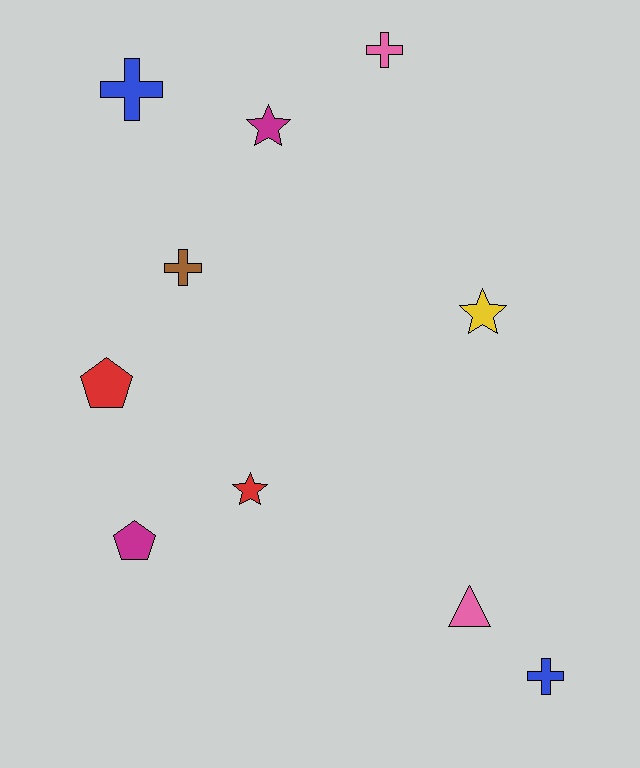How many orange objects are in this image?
There are no orange objects.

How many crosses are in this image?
There are 4 crosses.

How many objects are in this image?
There are 10 objects.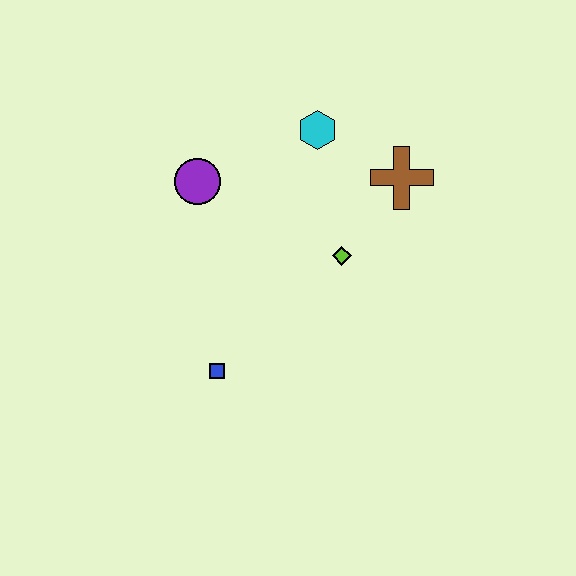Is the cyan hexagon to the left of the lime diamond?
Yes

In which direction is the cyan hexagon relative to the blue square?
The cyan hexagon is above the blue square.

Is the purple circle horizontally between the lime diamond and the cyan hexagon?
No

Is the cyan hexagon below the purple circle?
No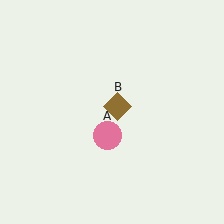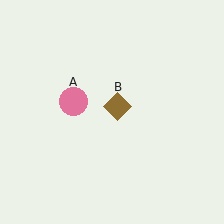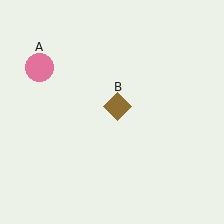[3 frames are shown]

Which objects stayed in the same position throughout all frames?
Brown diamond (object B) remained stationary.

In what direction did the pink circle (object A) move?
The pink circle (object A) moved up and to the left.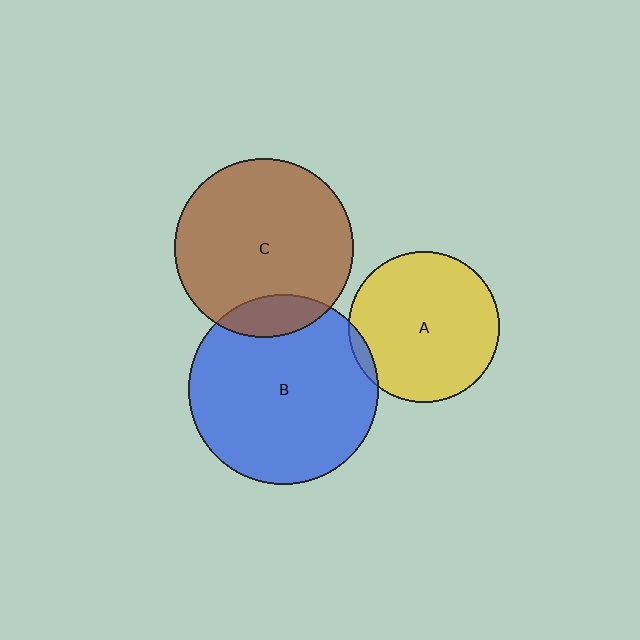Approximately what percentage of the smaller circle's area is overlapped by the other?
Approximately 15%.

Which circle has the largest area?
Circle B (blue).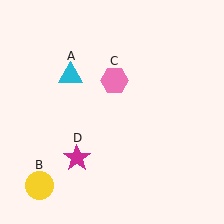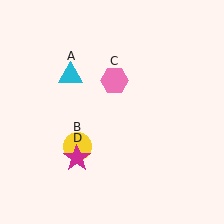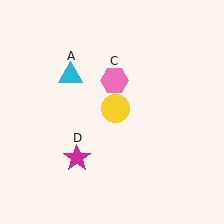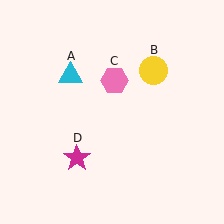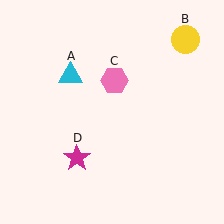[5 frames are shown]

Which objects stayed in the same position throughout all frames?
Cyan triangle (object A) and pink hexagon (object C) and magenta star (object D) remained stationary.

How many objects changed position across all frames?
1 object changed position: yellow circle (object B).